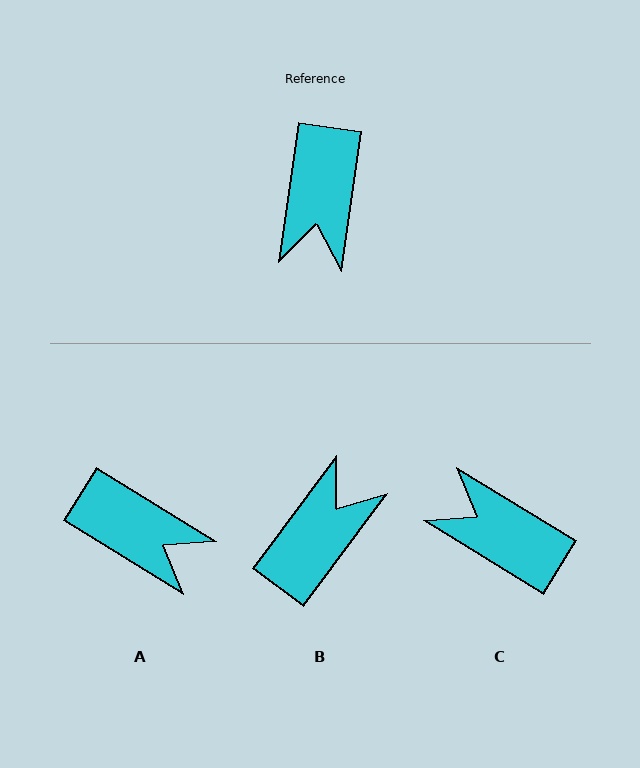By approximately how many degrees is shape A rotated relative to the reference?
Approximately 66 degrees counter-clockwise.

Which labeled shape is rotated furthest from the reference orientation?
B, about 151 degrees away.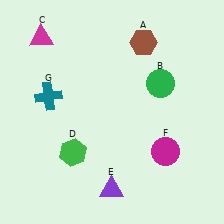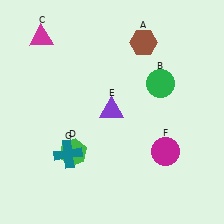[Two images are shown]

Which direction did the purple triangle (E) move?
The purple triangle (E) moved up.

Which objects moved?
The objects that moved are: the purple triangle (E), the teal cross (G).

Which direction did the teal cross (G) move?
The teal cross (G) moved down.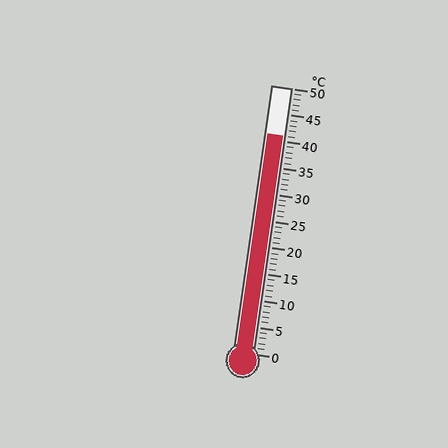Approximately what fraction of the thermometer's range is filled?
The thermometer is filled to approximately 80% of its range.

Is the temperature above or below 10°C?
The temperature is above 10°C.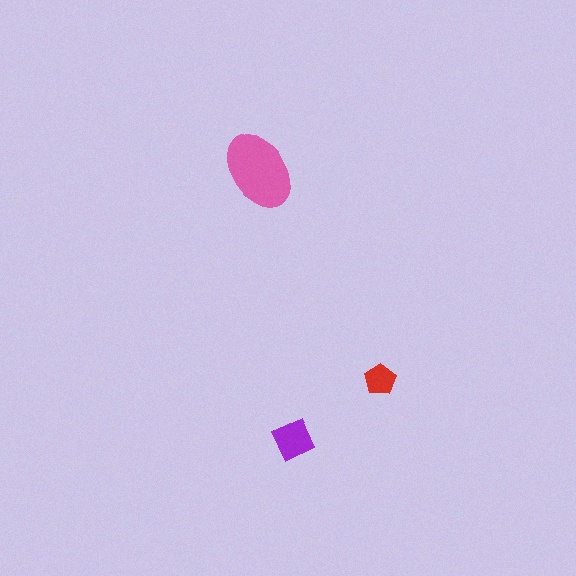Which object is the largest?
The pink ellipse.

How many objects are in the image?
There are 3 objects in the image.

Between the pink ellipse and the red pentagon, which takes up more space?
The pink ellipse.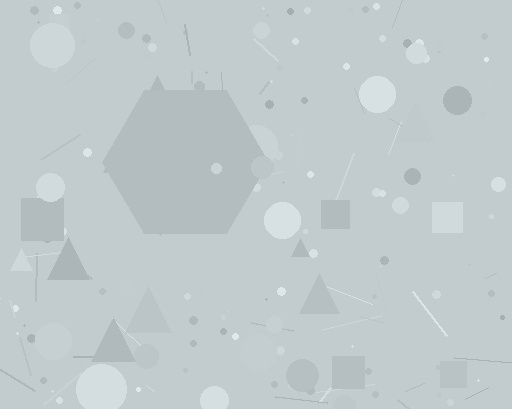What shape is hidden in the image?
A hexagon is hidden in the image.